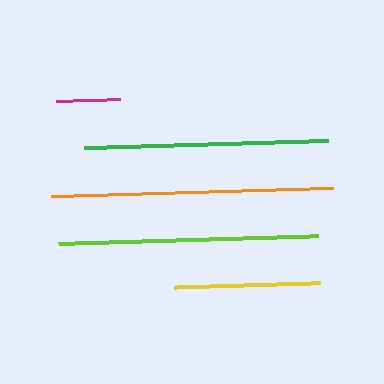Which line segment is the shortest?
The magenta line is the shortest at approximately 64 pixels.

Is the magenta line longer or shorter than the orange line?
The orange line is longer than the magenta line.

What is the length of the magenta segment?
The magenta segment is approximately 64 pixels long.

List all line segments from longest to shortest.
From longest to shortest: orange, lime, green, yellow, magenta.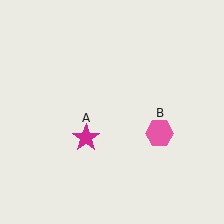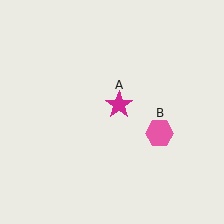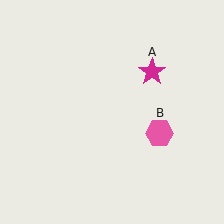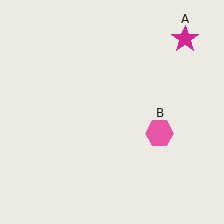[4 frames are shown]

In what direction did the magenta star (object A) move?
The magenta star (object A) moved up and to the right.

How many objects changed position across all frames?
1 object changed position: magenta star (object A).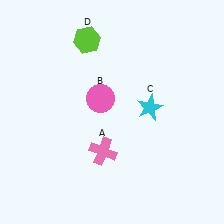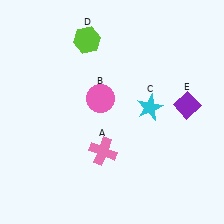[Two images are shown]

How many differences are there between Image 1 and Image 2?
There is 1 difference between the two images.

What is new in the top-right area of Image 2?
A purple diamond (E) was added in the top-right area of Image 2.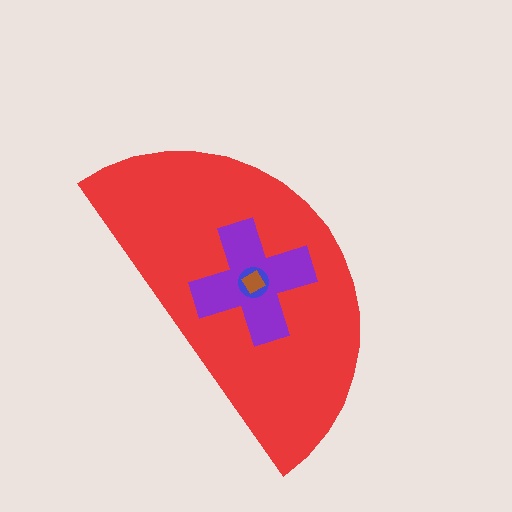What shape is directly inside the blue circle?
The brown diamond.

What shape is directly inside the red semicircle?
The purple cross.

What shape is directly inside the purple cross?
The blue circle.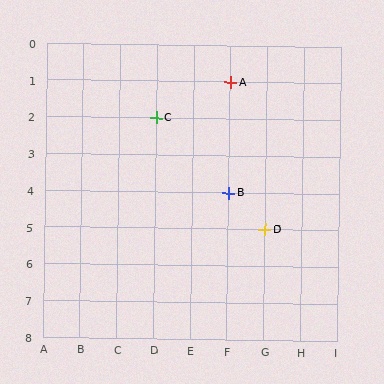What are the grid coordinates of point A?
Point A is at grid coordinates (F, 1).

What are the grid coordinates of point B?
Point B is at grid coordinates (F, 4).